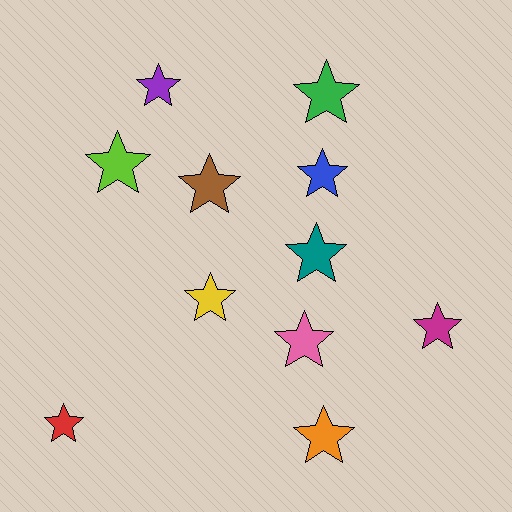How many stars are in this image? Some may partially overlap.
There are 11 stars.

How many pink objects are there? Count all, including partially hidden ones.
There is 1 pink object.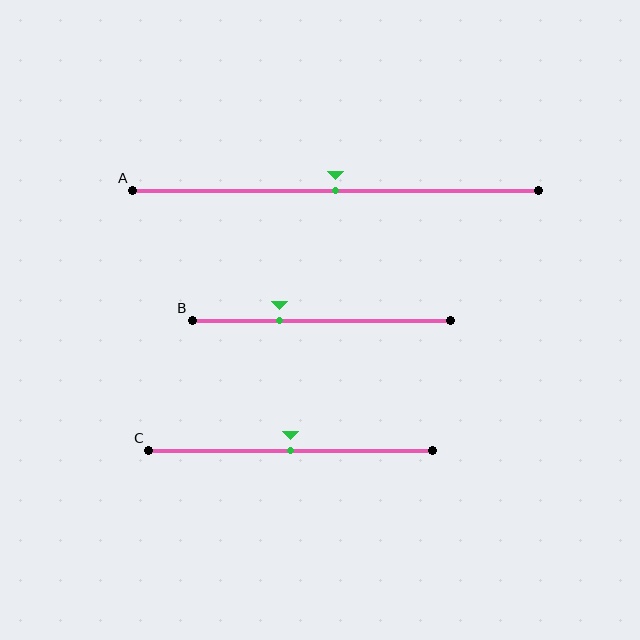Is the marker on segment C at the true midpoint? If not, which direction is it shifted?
Yes, the marker on segment C is at the true midpoint.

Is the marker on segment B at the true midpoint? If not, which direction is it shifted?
No, the marker on segment B is shifted to the left by about 16% of the segment length.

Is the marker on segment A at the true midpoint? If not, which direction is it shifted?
Yes, the marker on segment A is at the true midpoint.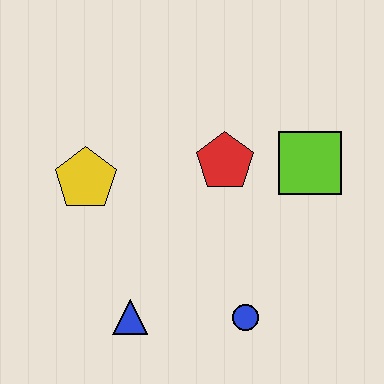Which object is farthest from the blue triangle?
The lime square is farthest from the blue triangle.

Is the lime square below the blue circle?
No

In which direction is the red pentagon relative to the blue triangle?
The red pentagon is above the blue triangle.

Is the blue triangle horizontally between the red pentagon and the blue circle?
No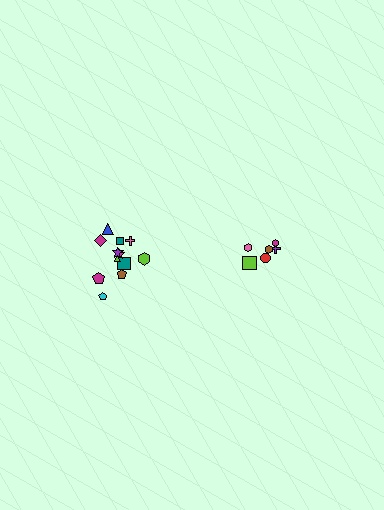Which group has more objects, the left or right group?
The left group.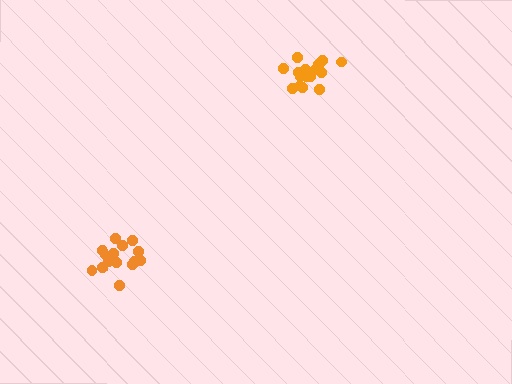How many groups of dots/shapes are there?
There are 2 groups.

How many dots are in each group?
Group 1: 15 dots, Group 2: 17 dots (32 total).